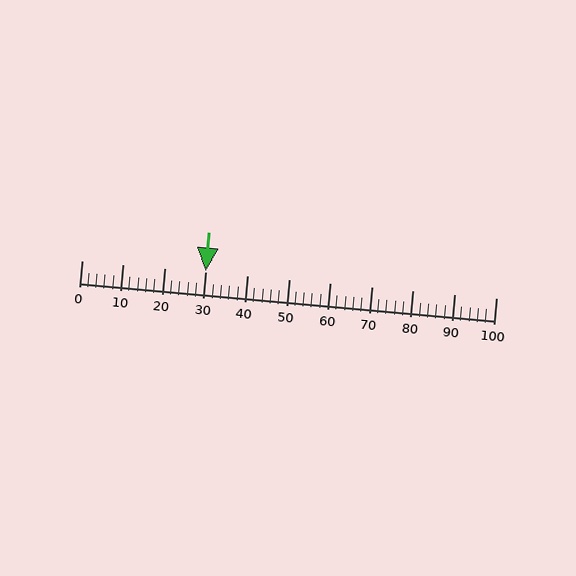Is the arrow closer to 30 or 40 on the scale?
The arrow is closer to 30.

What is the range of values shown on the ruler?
The ruler shows values from 0 to 100.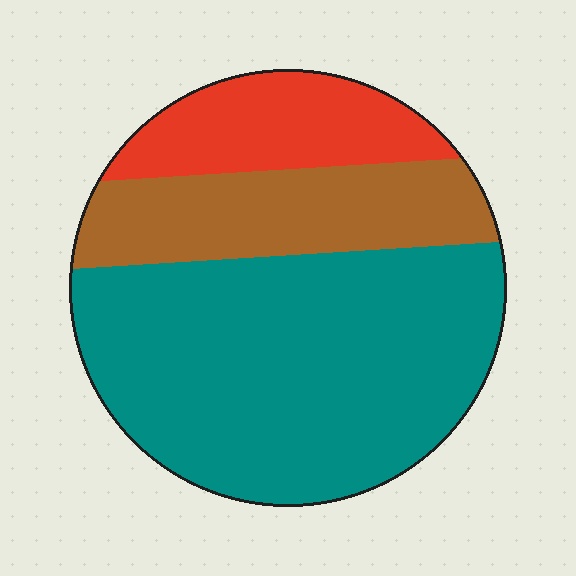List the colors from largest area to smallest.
From largest to smallest: teal, brown, red.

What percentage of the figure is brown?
Brown covers around 25% of the figure.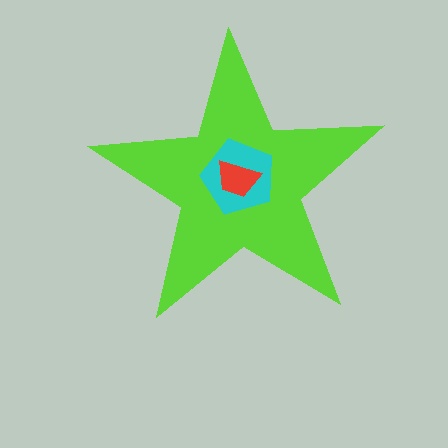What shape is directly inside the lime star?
The cyan pentagon.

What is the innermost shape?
The red trapezoid.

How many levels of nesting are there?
3.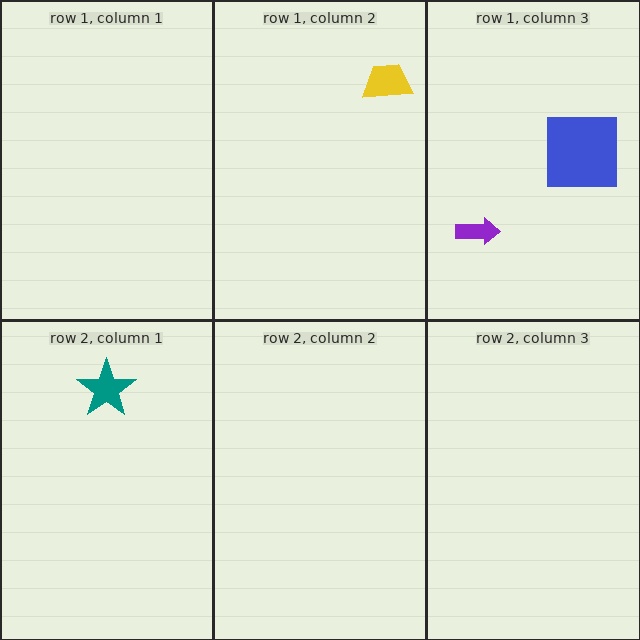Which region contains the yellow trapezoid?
The row 1, column 2 region.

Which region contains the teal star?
The row 2, column 1 region.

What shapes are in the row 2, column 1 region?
The teal star.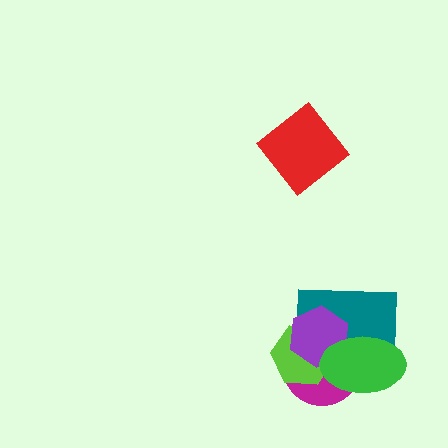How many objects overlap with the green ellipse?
4 objects overlap with the green ellipse.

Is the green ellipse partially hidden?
No, no other shape covers it.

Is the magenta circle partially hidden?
Yes, it is partially covered by another shape.